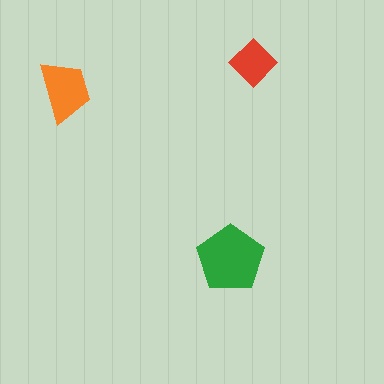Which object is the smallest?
The red diamond.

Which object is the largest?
The green pentagon.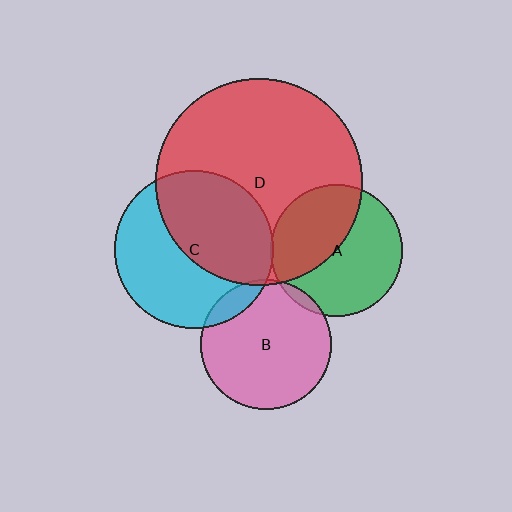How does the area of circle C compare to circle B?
Approximately 1.5 times.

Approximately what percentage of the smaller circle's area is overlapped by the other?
Approximately 5%.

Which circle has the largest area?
Circle D (red).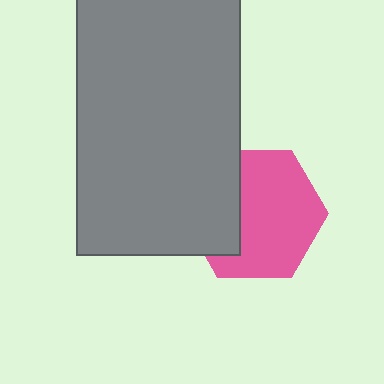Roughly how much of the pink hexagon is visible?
Most of it is visible (roughly 67%).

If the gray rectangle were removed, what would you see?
You would see the complete pink hexagon.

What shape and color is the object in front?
The object in front is a gray rectangle.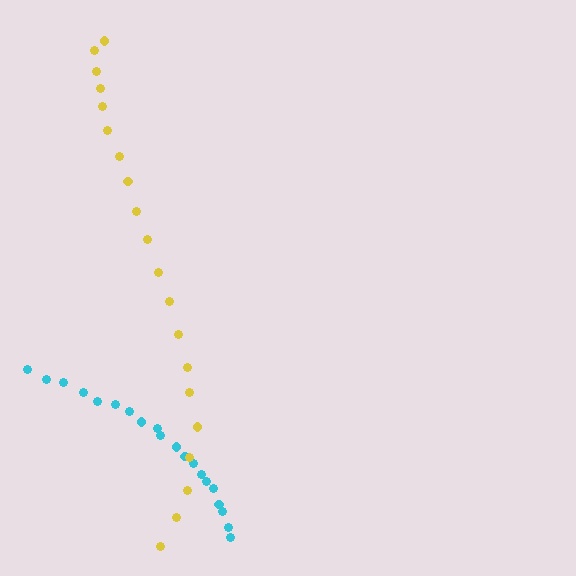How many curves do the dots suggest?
There are 2 distinct paths.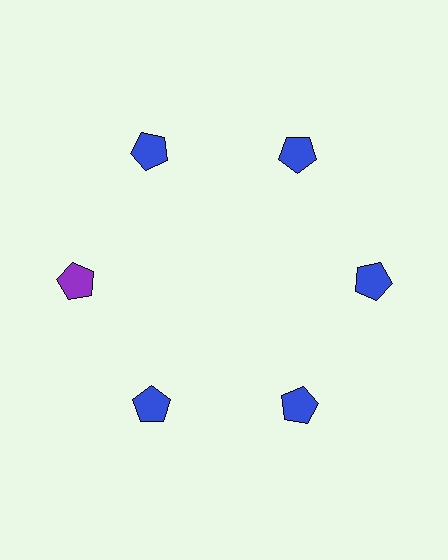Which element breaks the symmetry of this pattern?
The purple pentagon at roughly the 9 o'clock position breaks the symmetry. All other shapes are blue pentagons.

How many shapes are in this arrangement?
There are 6 shapes arranged in a ring pattern.